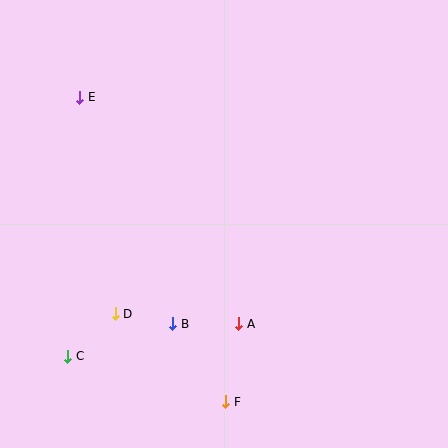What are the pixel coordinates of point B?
Point B is at (173, 324).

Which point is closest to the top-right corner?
Point E is closest to the top-right corner.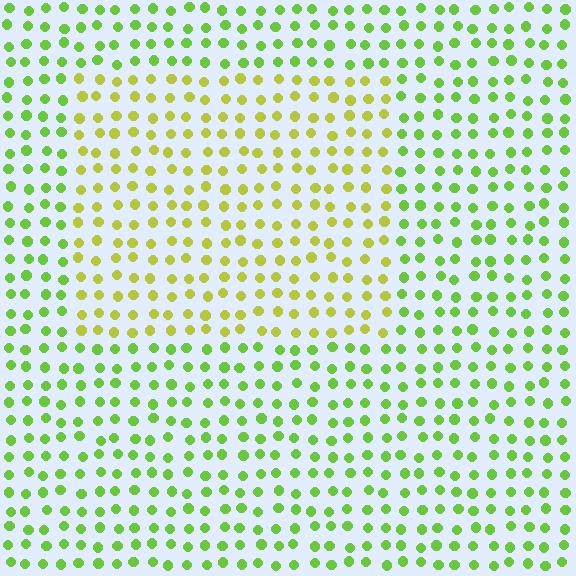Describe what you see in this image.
The image is filled with small lime elements in a uniform arrangement. A rectangle-shaped region is visible where the elements are tinted to a slightly different hue, forming a subtle color boundary.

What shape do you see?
I see a rectangle.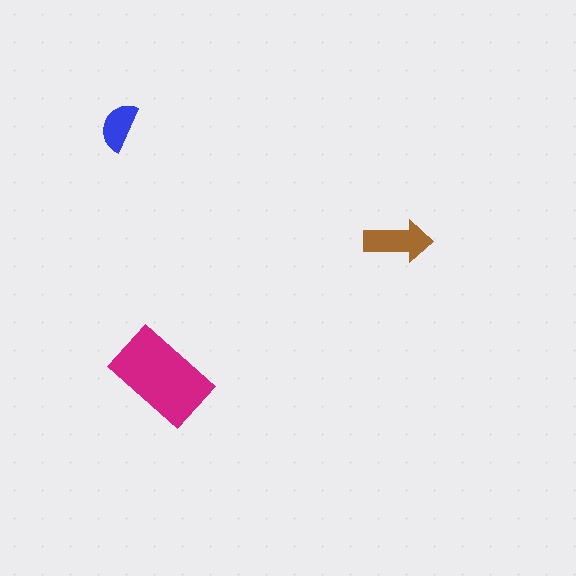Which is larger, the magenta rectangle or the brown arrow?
The magenta rectangle.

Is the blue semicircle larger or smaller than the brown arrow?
Smaller.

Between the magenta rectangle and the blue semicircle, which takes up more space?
The magenta rectangle.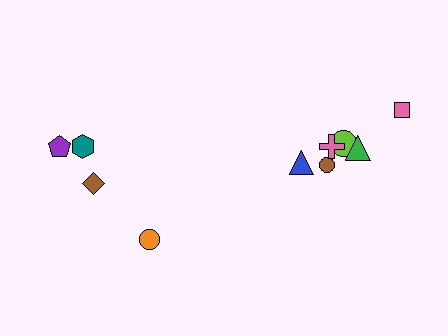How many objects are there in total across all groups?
There are 10 objects.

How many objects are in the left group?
There are 4 objects.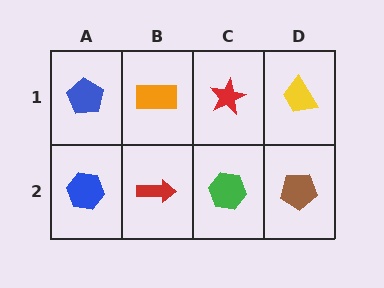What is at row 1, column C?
A red star.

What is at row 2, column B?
A red arrow.